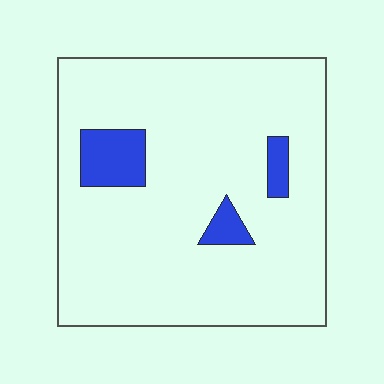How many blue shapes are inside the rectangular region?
3.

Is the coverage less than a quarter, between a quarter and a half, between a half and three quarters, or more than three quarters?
Less than a quarter.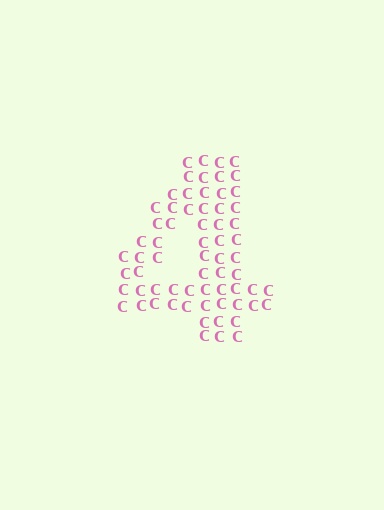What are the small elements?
The small elements are letter C's.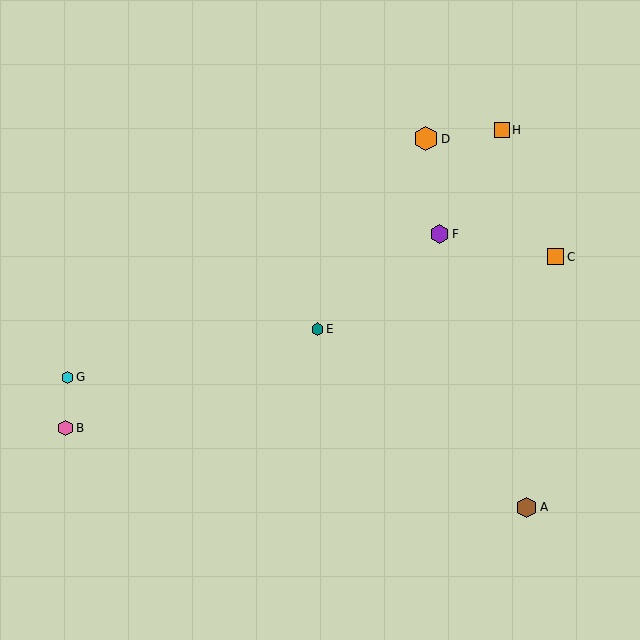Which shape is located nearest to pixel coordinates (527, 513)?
The brown hexagon (labeled A) at (527, 507) is nearest to that location.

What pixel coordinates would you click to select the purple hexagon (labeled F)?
Click at (440, 234) to select the purple hexagon F.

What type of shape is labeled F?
Shape F is a purple hexagon.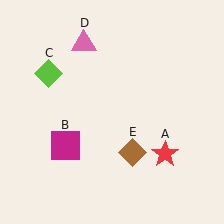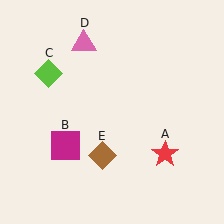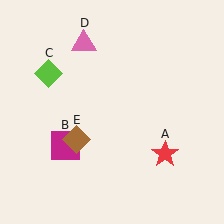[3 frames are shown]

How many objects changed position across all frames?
1 object changed position: brown diamond (object E).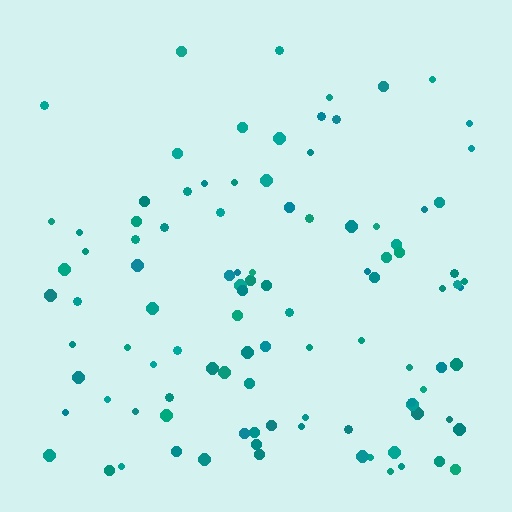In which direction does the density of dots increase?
From top to bottom, with the bottom side densest.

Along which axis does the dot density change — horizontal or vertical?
Vertical.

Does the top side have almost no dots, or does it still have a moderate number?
Still a moderate number, just noticeably fewer than the bottom.